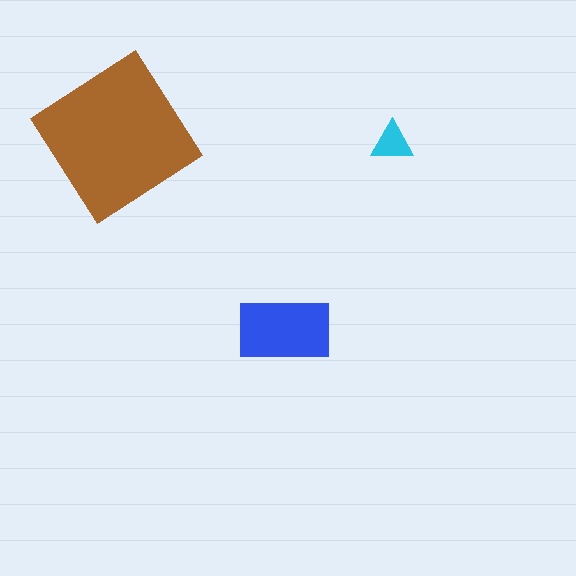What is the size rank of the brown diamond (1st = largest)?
1st.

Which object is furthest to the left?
The brown diamond is leftmost.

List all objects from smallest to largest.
The cyan triangle, the blue rectangle, the brown diamond.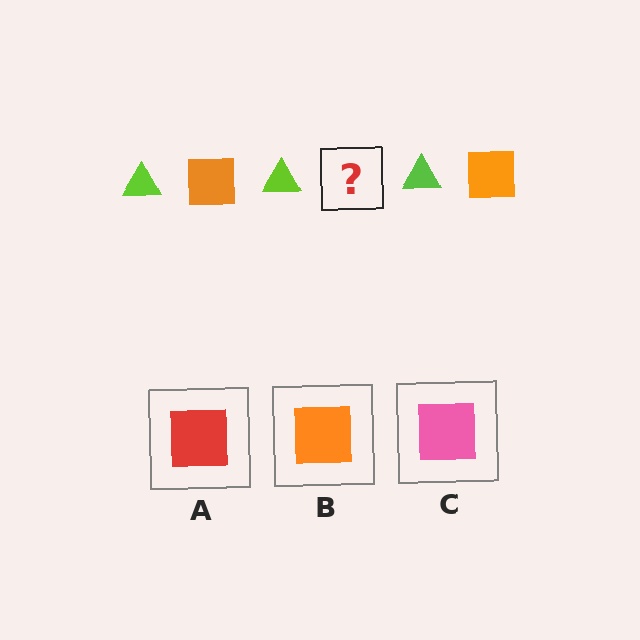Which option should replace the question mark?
Option B.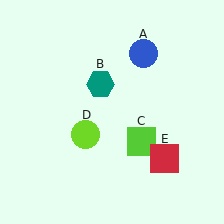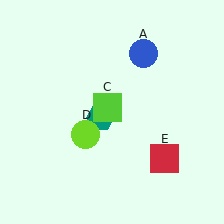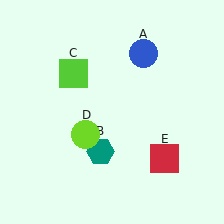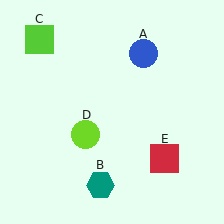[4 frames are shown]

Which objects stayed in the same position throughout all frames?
Blue circle (object A) and lime circle (object D) and red square (object E) remained stationary.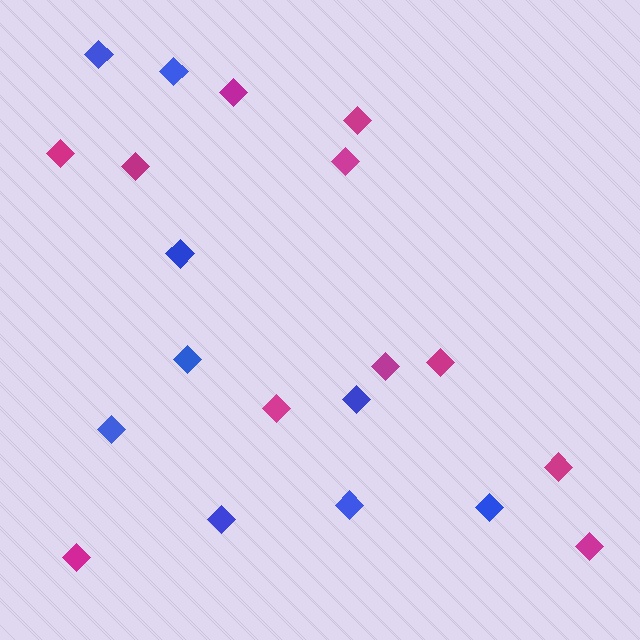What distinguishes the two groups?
There are 2 groups: one group of magenta diamonds (11) and one group of blue diamonds (9).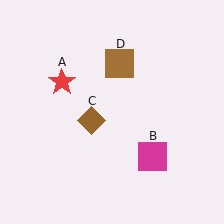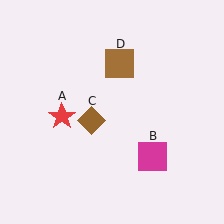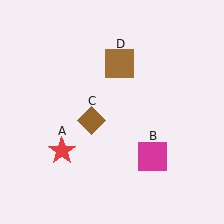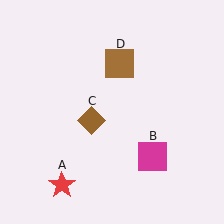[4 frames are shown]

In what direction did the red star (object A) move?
The red star (object A) moved down.